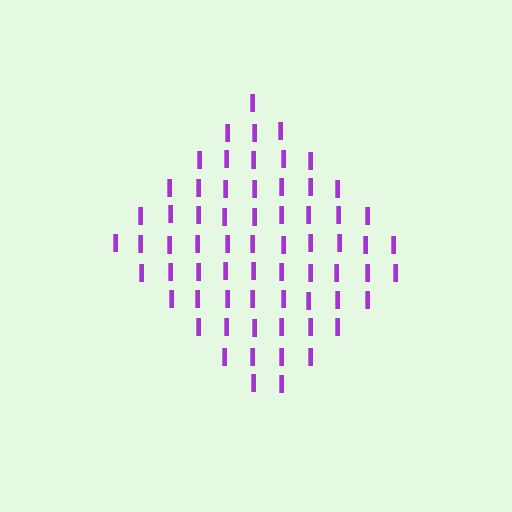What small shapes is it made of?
It is made of small letter I's.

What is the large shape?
The large shape is a diamond.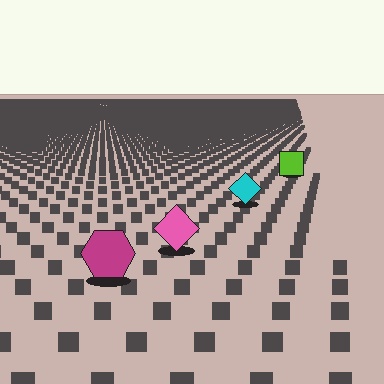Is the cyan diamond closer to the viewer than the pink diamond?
No. The pink diamond is closer — you can tell from the texture gradient: the ground texture is coarser near it.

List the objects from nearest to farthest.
From nearest to farthest: the magenta hexagon, the pink diamond, the cyan diamond, the lime square.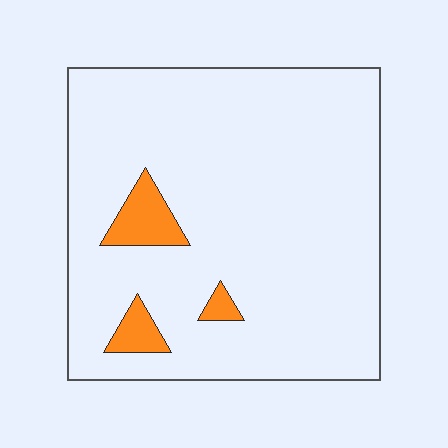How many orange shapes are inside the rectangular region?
3.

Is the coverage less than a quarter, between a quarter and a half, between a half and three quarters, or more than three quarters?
Less than a quarter.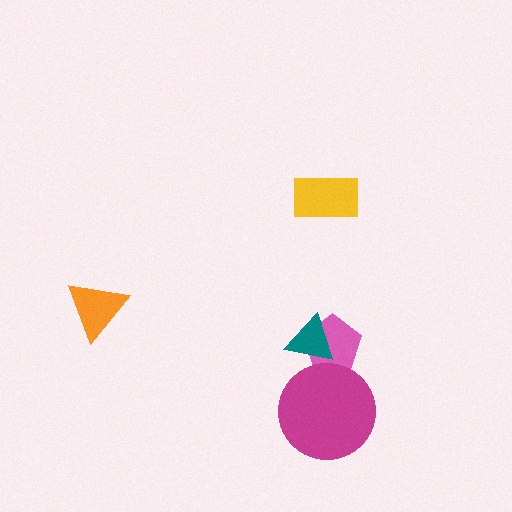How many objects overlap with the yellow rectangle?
0 objects overlap with the yellow rectangle.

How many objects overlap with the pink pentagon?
2 objects overlap with the pink pentagon.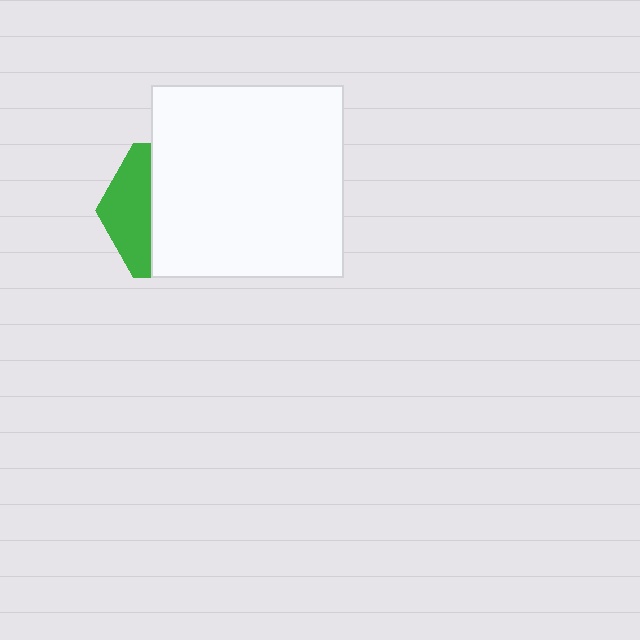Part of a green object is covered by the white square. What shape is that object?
It is a hexagon.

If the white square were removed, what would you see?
You would see the complete green hexagon.